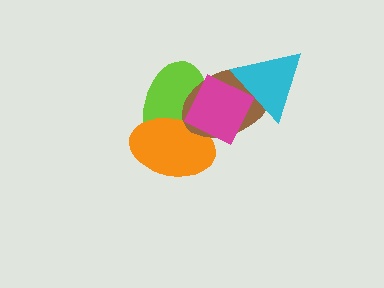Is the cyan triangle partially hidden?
Yes, it is partially covered by another shape.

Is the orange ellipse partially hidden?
Yes, it is partially covered by another shape.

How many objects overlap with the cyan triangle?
2 objects overlap with the cyan triangle.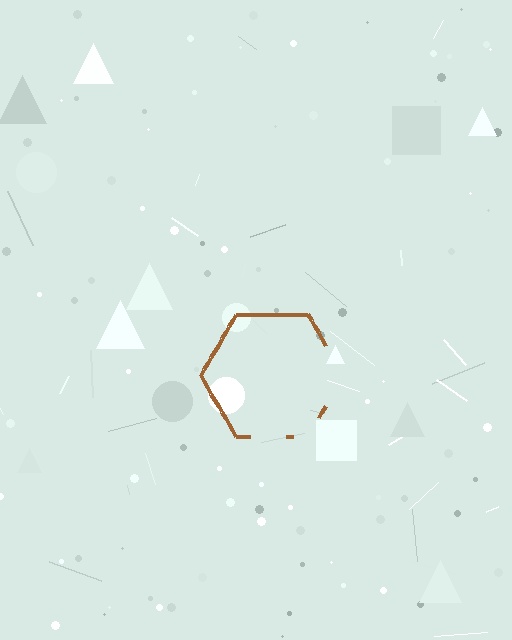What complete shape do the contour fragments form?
The contour fragments form a hexagon.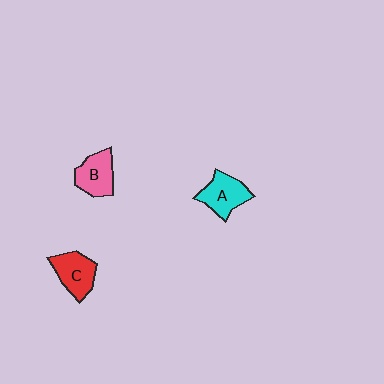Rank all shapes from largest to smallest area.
From largest to smallest: C (red), A (cyan), B (pink).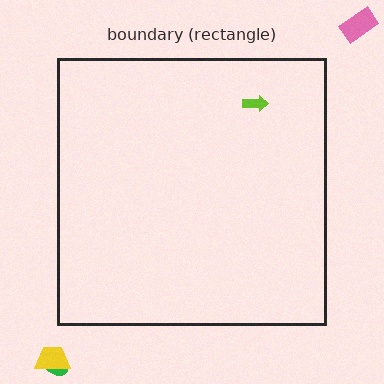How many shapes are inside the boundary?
1 inside, 3 outside.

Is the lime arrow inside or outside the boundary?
Inside.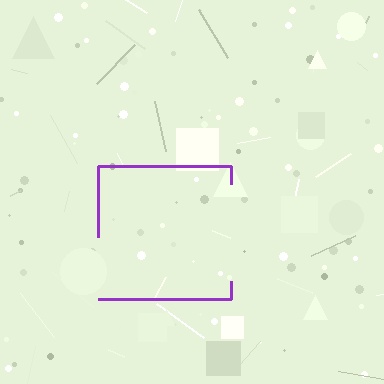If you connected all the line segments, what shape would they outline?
They would outline a square.